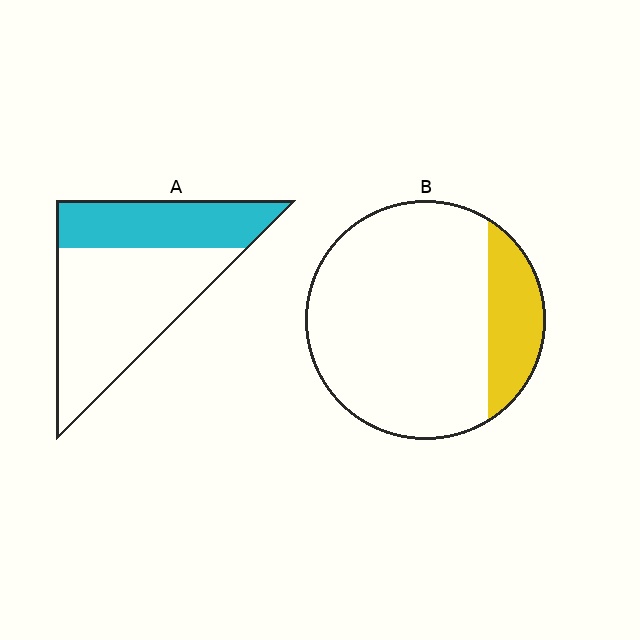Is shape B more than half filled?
No.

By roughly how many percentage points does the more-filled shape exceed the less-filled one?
By roughly 15 percentage points (A over B).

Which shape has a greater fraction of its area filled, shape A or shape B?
Shape A.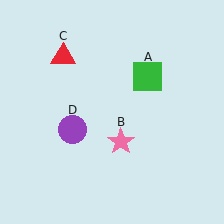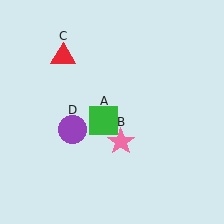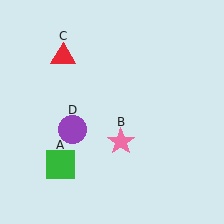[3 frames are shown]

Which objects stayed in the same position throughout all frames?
Pink star (object B) and red triangle (object C) and purple circle (object D) remained stationary.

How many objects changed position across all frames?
1 object changed position: green square (object A).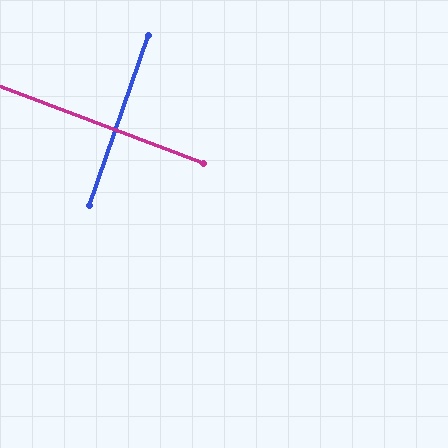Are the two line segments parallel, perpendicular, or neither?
Perpendicular — they meet at approximately 89°.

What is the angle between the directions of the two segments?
Approximately 89 degrees.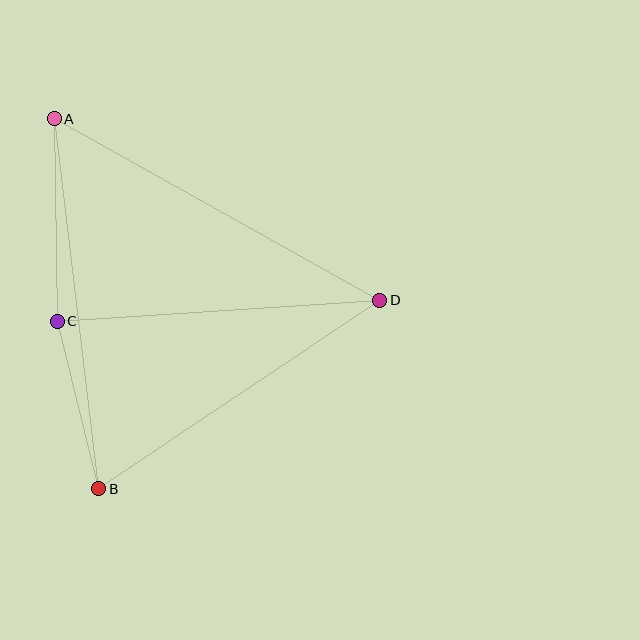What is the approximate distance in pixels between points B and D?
The distance between B and D is approximately 339 pixels.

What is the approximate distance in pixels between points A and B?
The distance between A and B is approximately 373 pixels.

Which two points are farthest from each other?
Points A and D are farthest from each other.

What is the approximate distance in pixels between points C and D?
The distance between C and D is approximately 323 pixels.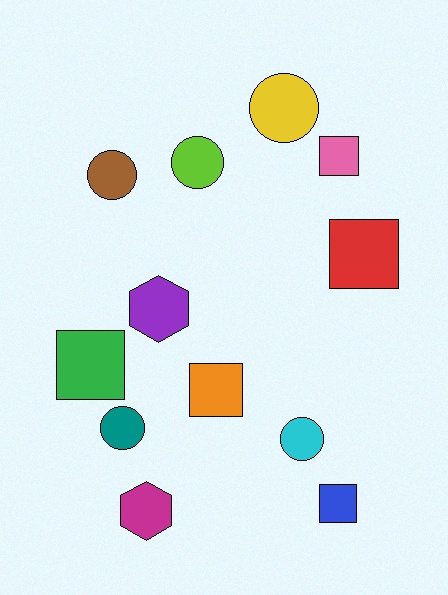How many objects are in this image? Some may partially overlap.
There are 12 objects.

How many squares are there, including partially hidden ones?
There are 5 squares.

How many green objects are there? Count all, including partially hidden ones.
There is 1 green object.